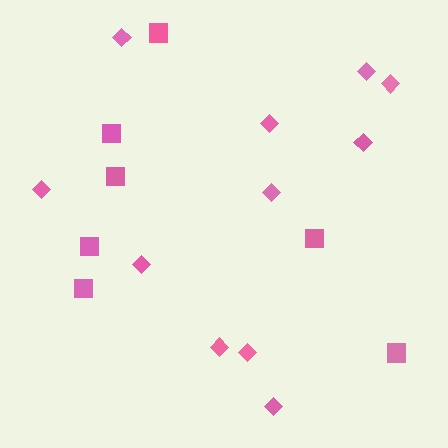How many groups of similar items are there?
There are 2 groups: one group of squares (7) and one group of diamonds (11).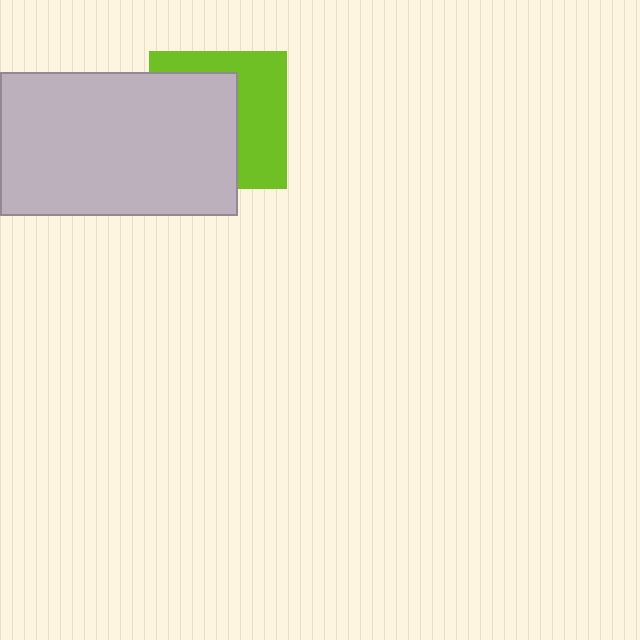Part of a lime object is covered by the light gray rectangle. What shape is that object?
It is a square.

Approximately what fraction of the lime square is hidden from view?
Roughly 55% of the lime square is hidden behind the light gray rectangle.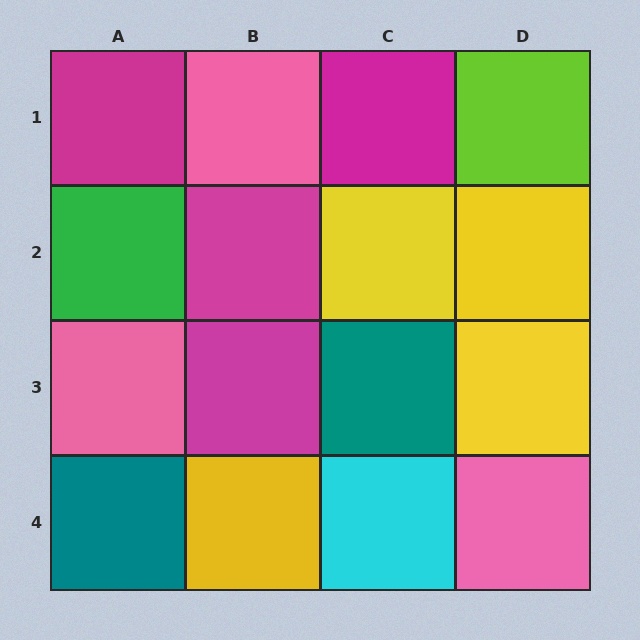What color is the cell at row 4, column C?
Cyan.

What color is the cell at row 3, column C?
Teal.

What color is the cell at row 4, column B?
Yellow.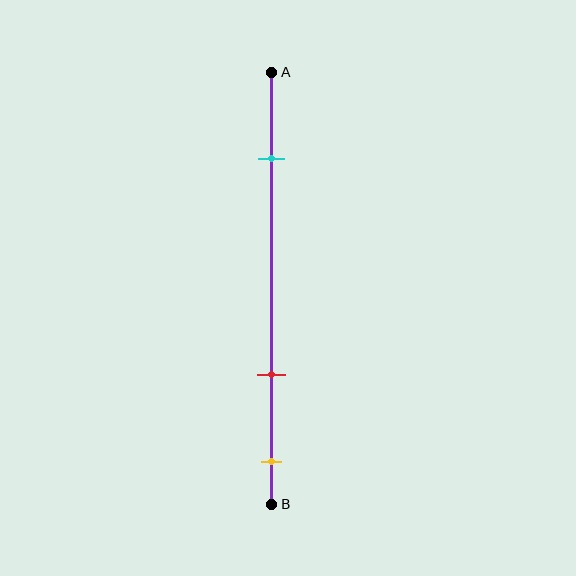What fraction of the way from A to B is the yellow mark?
The yellow mark is approximately 90% (0.9) of the way from A to B.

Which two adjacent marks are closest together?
The red and yellow marks are the closest adjacent pair.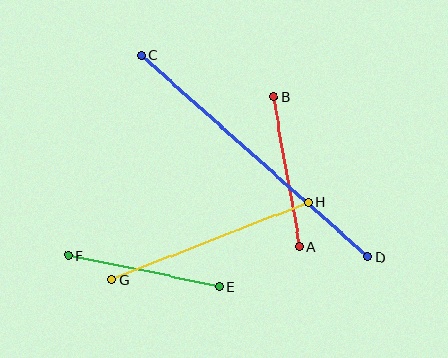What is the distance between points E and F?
The distance is approximately 154 pixels.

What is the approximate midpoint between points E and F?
The midpoint is at approximately (144, 271) pixels.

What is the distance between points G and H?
The distance is approximately 211 pixels.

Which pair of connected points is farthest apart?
Points C and D are farthest apart.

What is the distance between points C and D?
The distance is approximately 303 pixels.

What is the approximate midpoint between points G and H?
The midpoint is at approximately (210, 241) pixels.